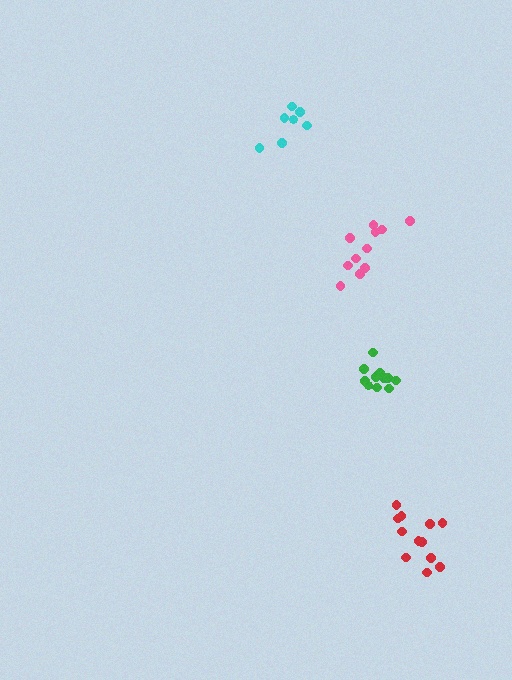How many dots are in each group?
Group 1: 7 dots, Group 2: 12 dots, Group 3: 11 dots, Group 4: 11 dots (41 total).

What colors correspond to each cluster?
The clusters are colored: cyan, red, pink, green.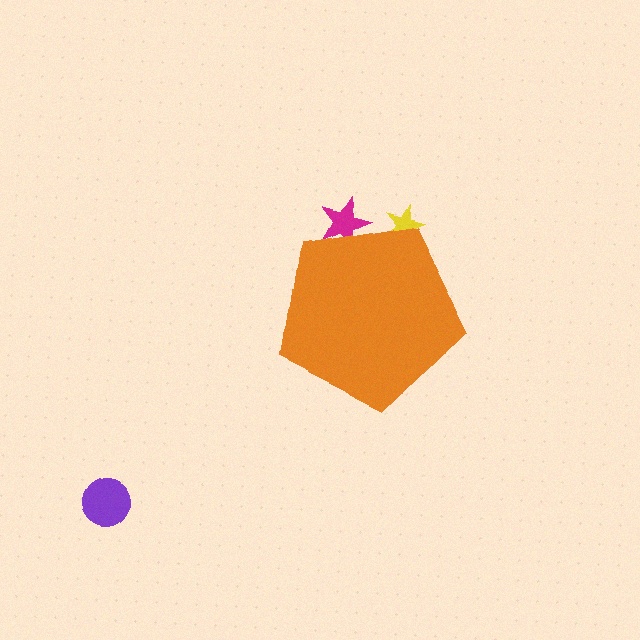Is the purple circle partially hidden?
No, the purple circle is fully visible.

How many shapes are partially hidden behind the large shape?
2 shapes are partially hidden.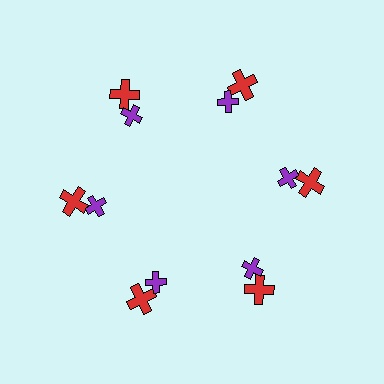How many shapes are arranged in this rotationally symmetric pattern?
There are 12 shapes, arranged in 6 groups of 2.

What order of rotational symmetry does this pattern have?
This pattern has 6-fold rotational symmetry.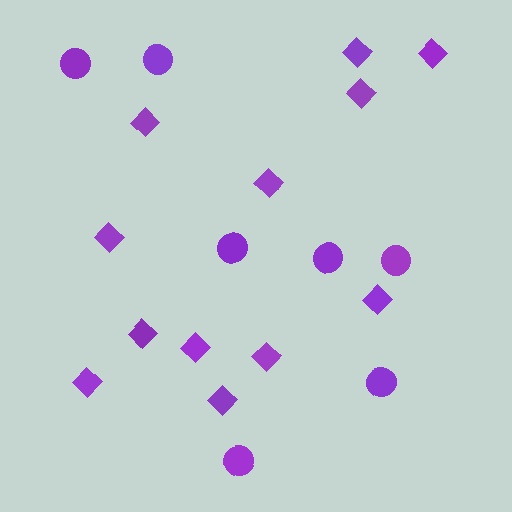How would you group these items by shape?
There are 2 groups: one group of diamonds (12) and one group of circles (7).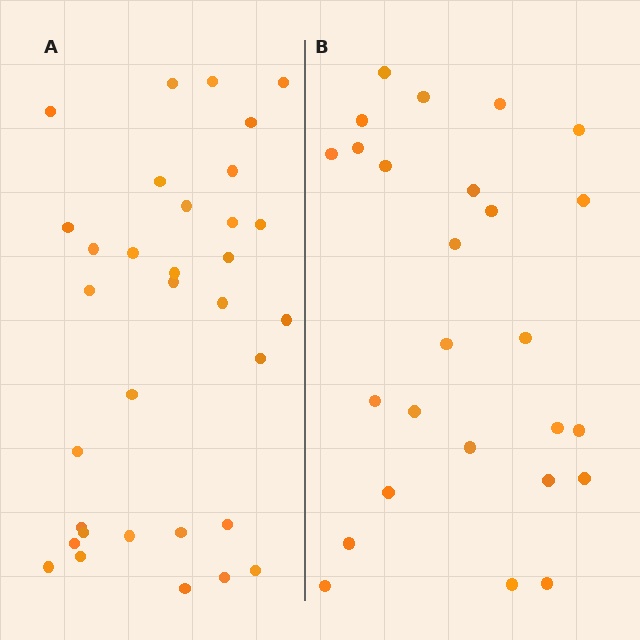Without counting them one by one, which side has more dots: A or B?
Region A (the left region) has more dots.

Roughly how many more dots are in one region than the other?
Region A has roughly 8 or so more dots than region B.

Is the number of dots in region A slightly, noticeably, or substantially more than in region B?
Region A has noticeably more, but not dramatically so. The ratio is roughly 1.3 to 1.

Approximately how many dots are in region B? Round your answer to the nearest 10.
About 30 dots. (The exact count is 26, which rounds to 30.)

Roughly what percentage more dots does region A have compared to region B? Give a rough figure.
About 25% more.